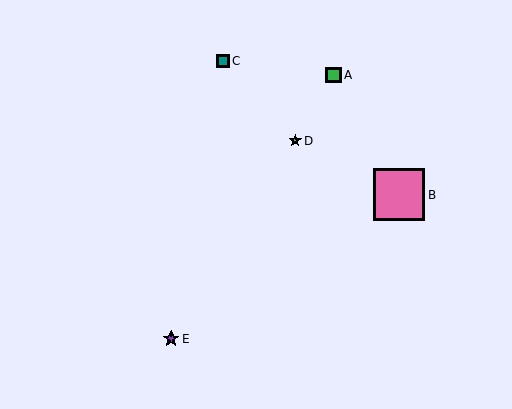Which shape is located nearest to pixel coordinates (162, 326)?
The purple star (labeled E) at (171, 339) is nearest to that location.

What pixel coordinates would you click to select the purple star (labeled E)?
Click at (171, 339) to select the purple star E.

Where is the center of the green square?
The center of the green square is at (333, 75).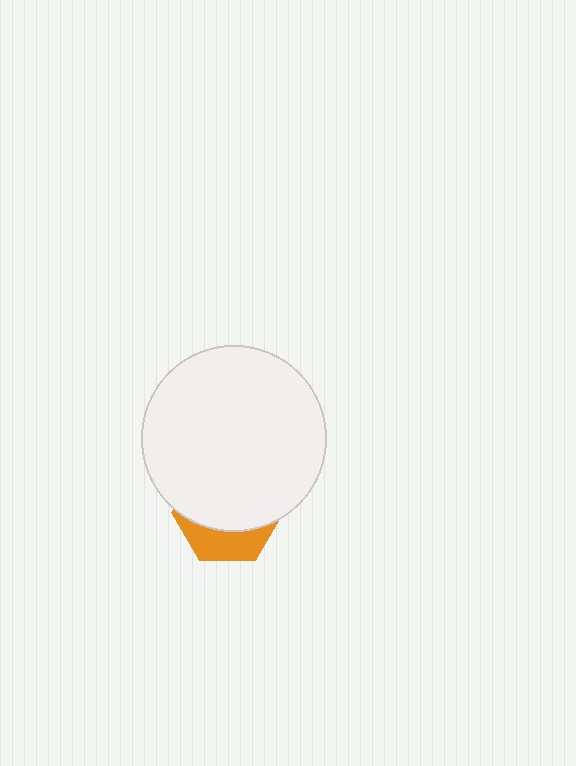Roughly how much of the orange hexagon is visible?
A small part of it is visible (roughly 32%).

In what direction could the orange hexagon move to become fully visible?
The orange hexagon could move down. That would shift it out from behind the white circle entirely.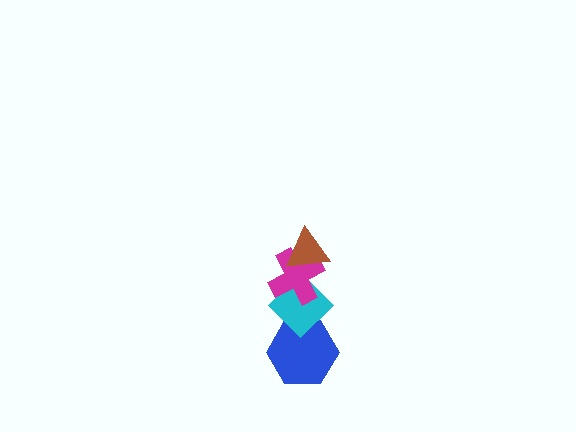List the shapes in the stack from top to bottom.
From top to bottom: the brown triangle, the magenta cross, the cyan diamond, the blue hexagon.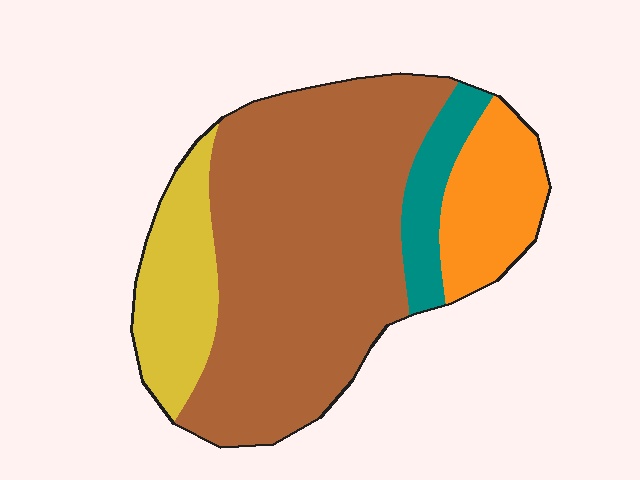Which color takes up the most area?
Brown, at roughly 60%.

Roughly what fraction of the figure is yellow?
Yellow covers 16% of the figure.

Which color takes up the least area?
Teal, at roughly 10%.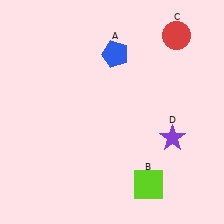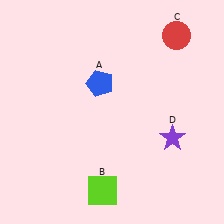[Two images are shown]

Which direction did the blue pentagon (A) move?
The blue pentagon (A) moved down.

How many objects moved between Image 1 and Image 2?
2 objects moved between the two images.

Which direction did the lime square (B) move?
The lime square (B) moved left.